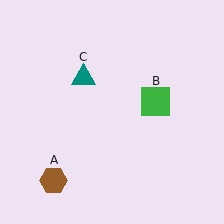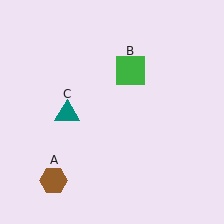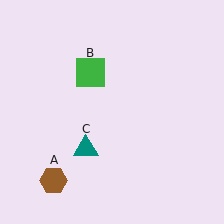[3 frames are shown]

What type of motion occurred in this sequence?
The green square (object B), teal triangle (object C) rotated counterclockwise around the center of the scene.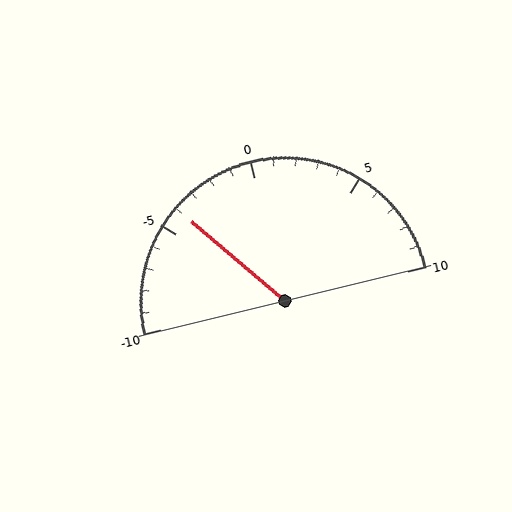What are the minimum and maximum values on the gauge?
The gauge ranges from -10 to 10.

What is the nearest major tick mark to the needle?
The nearest major tick mark is -5.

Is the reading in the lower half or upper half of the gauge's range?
The reading is in the lower half of the range (-10 to 10).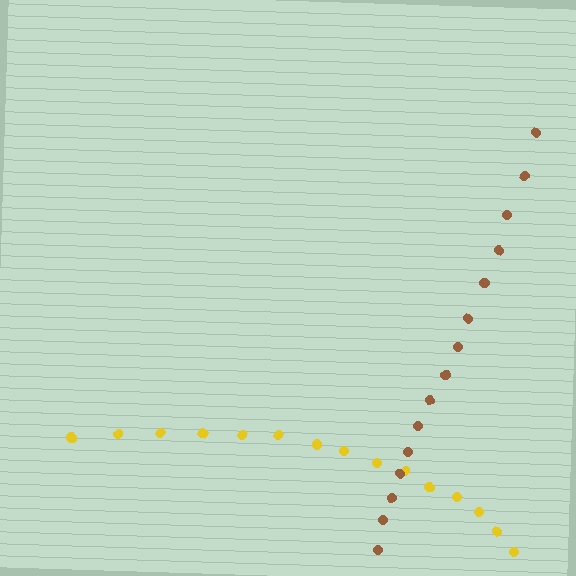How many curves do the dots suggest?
There are 2 distinct paths.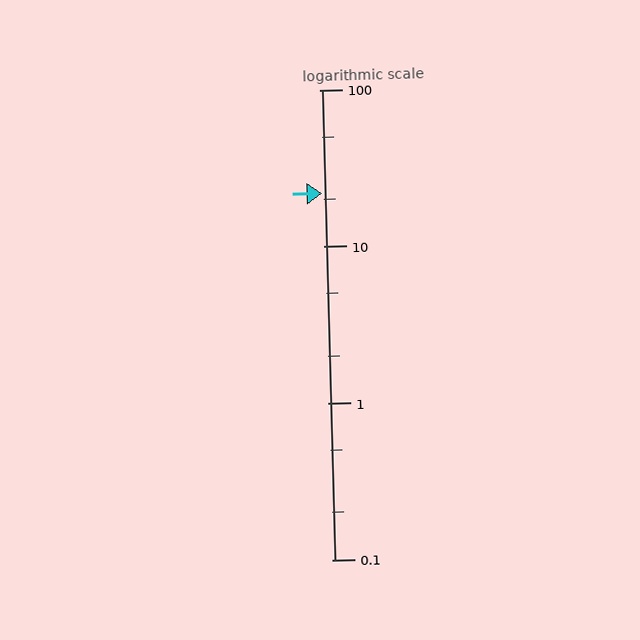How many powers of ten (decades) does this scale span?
The scale spans 3 decades, from 0.1 to 100.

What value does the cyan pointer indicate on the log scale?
The pointer indicates approximately 22.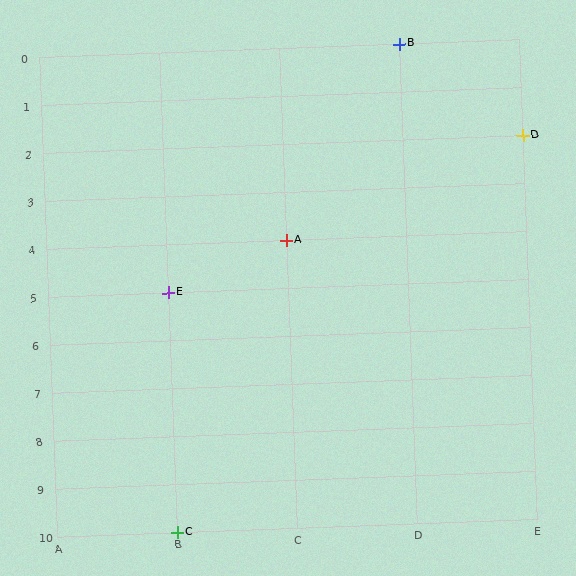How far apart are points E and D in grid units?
Points E and D are 3 columns and 3 rows apart (about 4.2 grid units diagonally).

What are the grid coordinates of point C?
Point C is at grid coordinates (B, 10).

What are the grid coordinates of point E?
Point E is at grid coordinates (B, 5).